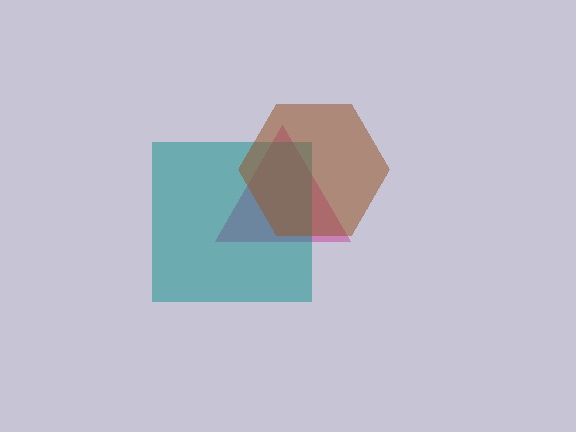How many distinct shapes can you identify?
There are 3 distinct shapes: a magenta triangle, a teal square, a brown hexagon.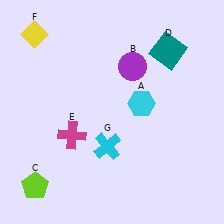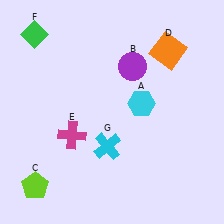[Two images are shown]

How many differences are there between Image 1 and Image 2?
There are 2 differences between the two images.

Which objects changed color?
D changed from teal to orange. F changed from yellow to green.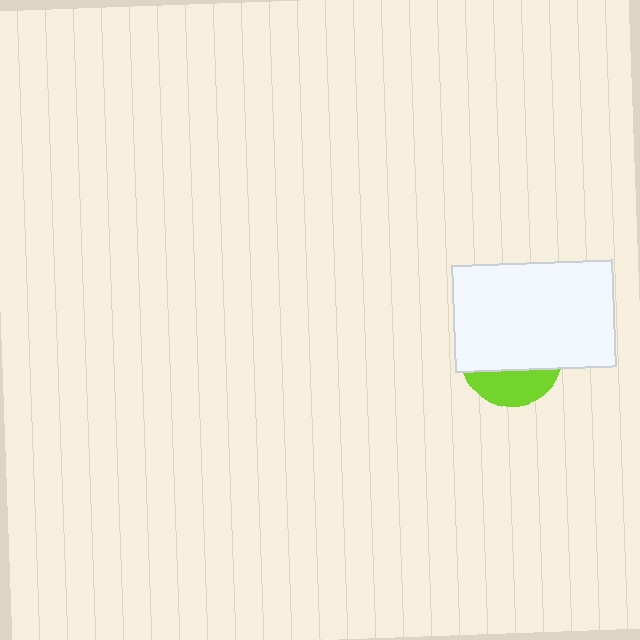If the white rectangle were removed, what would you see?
You would see the complete lime circle.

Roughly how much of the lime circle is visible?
A small part of it is visible (roughly 32%).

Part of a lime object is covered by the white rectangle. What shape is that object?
It is a circle.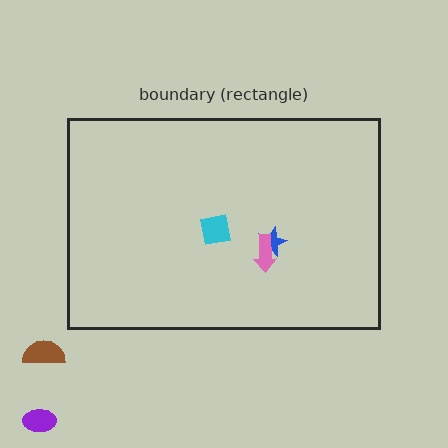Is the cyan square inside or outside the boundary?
Inside.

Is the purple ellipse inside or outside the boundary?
Outside.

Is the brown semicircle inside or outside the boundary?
Outside.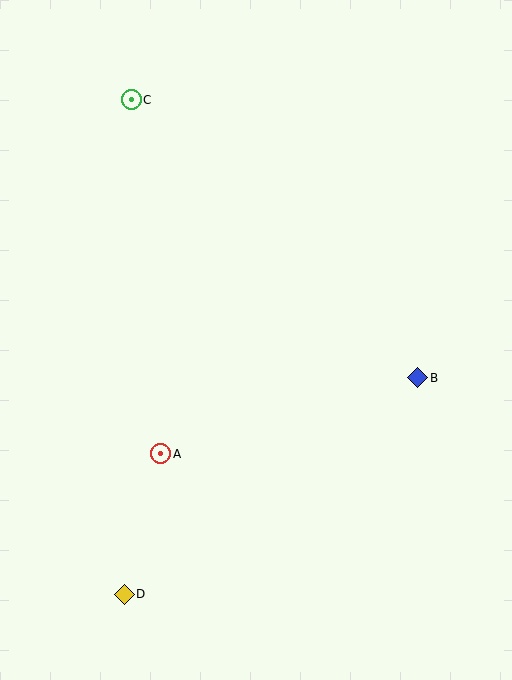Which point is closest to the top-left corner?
Point C is closest to the top-left corner.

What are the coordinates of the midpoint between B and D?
The midpoint between B and D is at (271, 486).